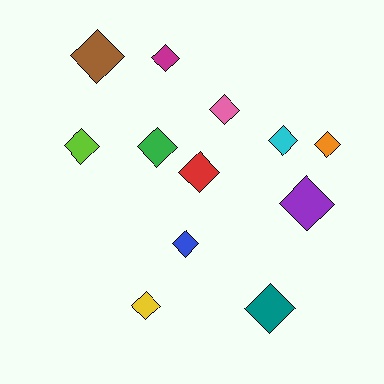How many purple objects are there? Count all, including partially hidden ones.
There is 1 purple object.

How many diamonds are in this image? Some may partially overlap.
There are 12 diamonds.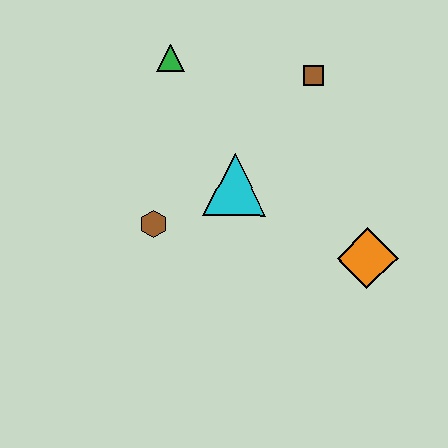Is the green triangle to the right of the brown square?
No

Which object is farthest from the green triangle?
The orange diamond is farthest from the green triangle.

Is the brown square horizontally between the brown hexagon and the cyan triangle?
No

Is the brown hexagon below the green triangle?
Yes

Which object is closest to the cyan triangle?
The brown hexagon is closest to the cyan triangle.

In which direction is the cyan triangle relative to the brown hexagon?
The cyan triangle is to the right of the brown hexagon.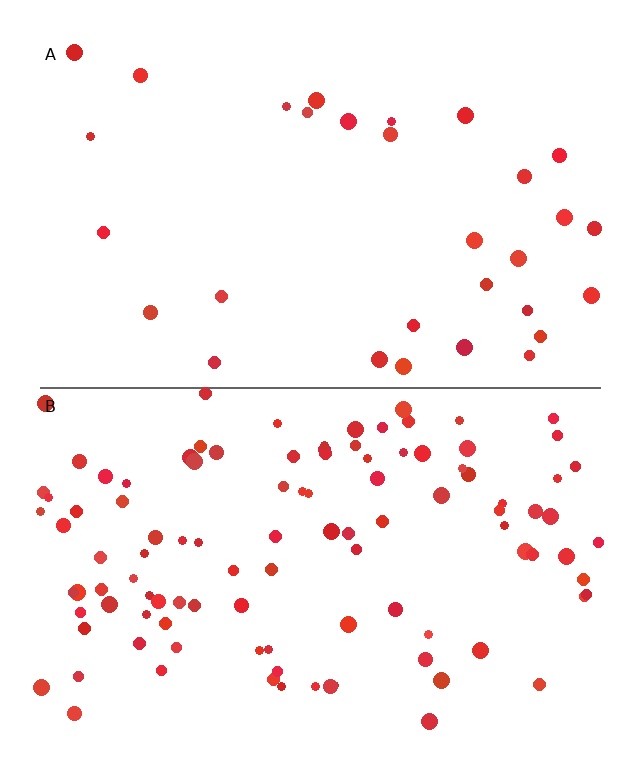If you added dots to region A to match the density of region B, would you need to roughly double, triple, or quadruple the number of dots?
Approximately quadruple.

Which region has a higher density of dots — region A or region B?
B (the bottom).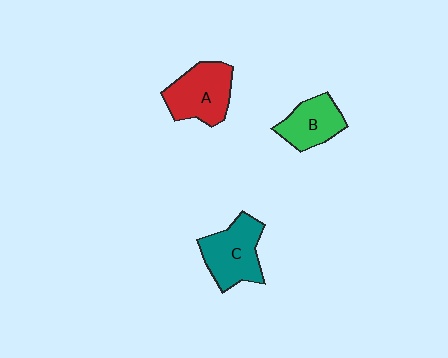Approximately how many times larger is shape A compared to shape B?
Approximately 1.3 times.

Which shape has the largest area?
Shape C (teal).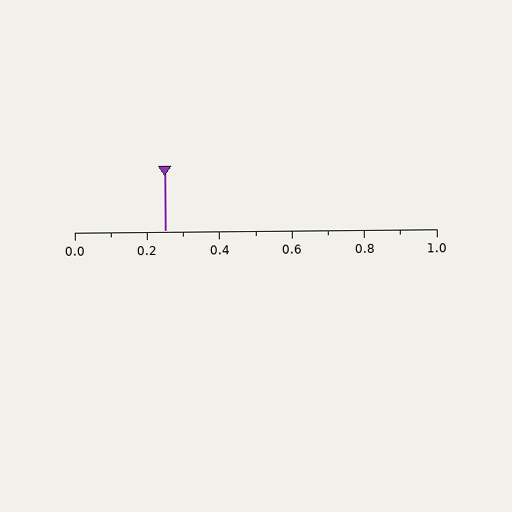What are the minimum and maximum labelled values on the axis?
The axis runs from 0.0 to 1.0.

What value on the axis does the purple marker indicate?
The marker indicates approximately 0.25.